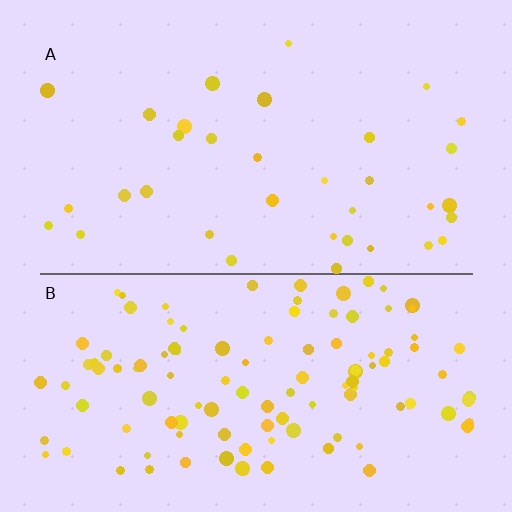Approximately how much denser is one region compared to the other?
Approximately 3.4× — region B over region A.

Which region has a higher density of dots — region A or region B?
B (the bottom).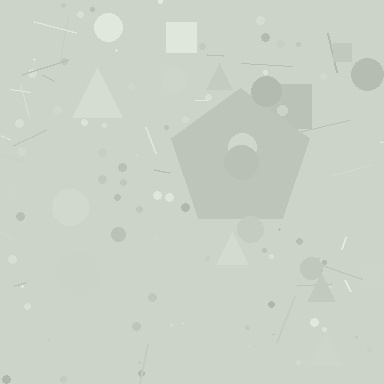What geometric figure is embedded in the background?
A pentagon is embedded in the background.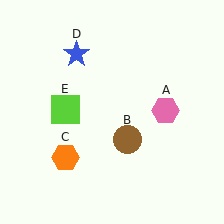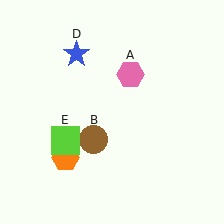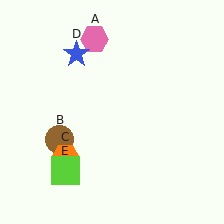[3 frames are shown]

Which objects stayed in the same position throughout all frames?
Orange hexagon (object C) and blue star (object D) remained stationary.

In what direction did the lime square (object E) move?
The lime square (object E) moved down.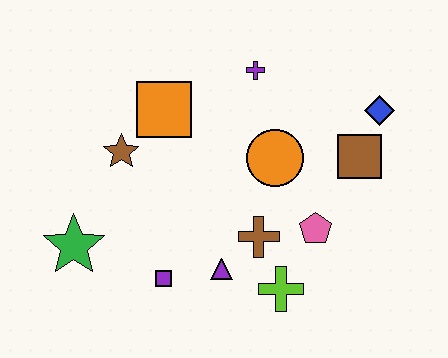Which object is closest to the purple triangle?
The brown cross is closest to the purple triangle.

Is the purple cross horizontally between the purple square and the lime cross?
Yes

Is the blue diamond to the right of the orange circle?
Yes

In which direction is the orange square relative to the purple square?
The orange square is above the purple square.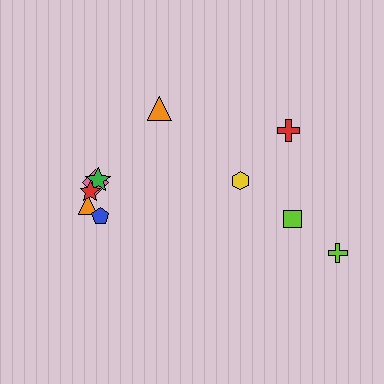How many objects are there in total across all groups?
There are 10 objects.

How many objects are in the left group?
There are 6 objects.